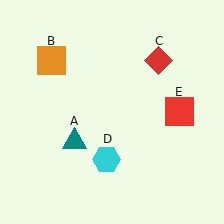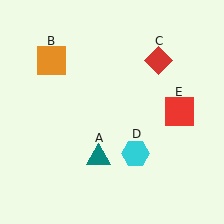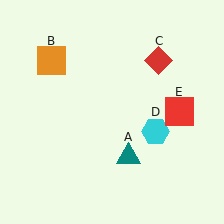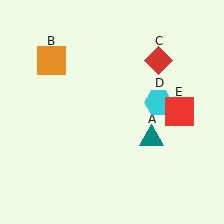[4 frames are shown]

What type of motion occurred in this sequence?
The teal triangle (object A), cyan hexagon (object D) rotated counterclockwise around the center of the scene.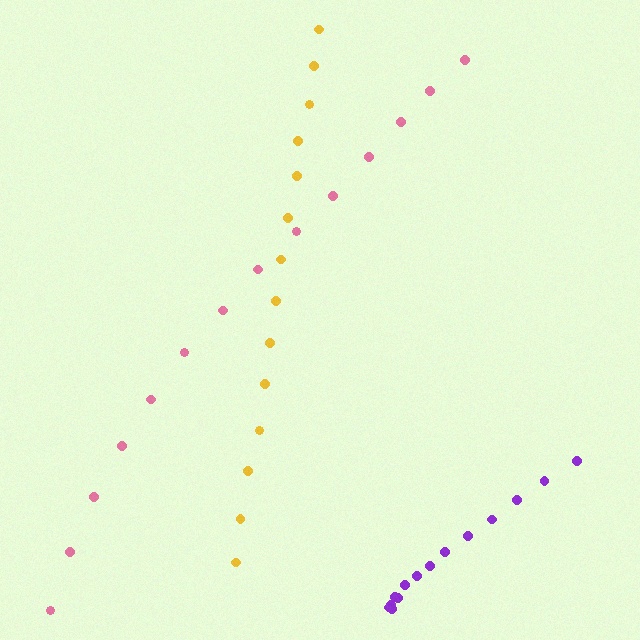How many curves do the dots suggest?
There are 3 distinct paths.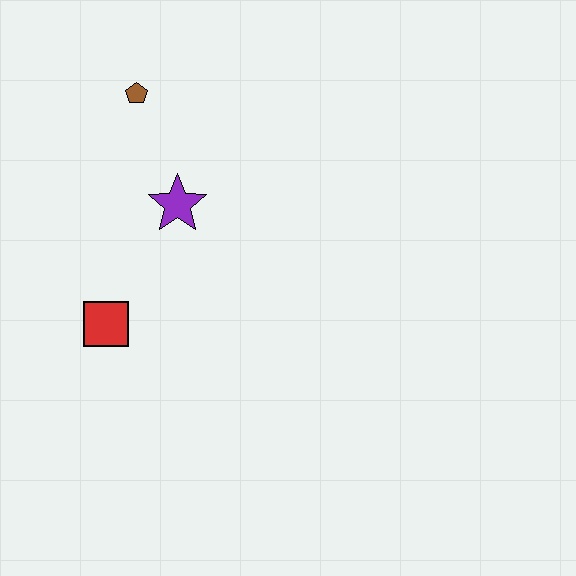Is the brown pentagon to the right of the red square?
Yes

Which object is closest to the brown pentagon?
The purple star is closest to the brown pentagon.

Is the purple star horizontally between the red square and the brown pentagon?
No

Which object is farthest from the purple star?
The red square is farthest from the purple star.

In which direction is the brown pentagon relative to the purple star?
The brown pentagon is above the purple star.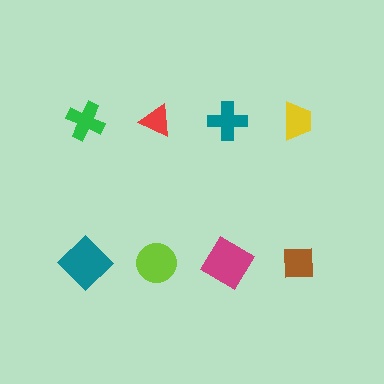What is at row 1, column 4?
A yellow trapezoid.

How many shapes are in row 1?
4 shapes.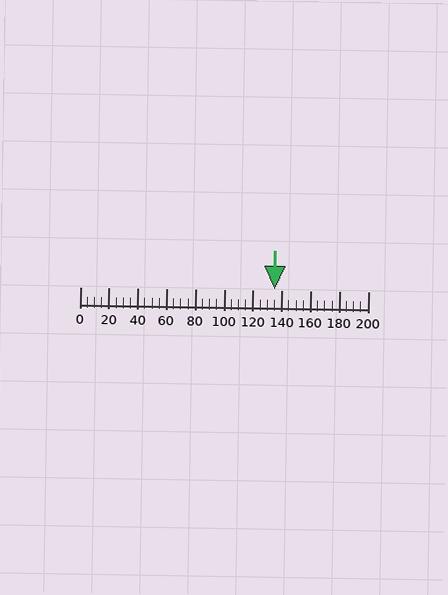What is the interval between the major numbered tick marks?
The major tick marks are spaced 20 units apart.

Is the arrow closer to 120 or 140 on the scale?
The arrow is closer to 140.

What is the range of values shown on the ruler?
The ruler shows values from 0 to 200.